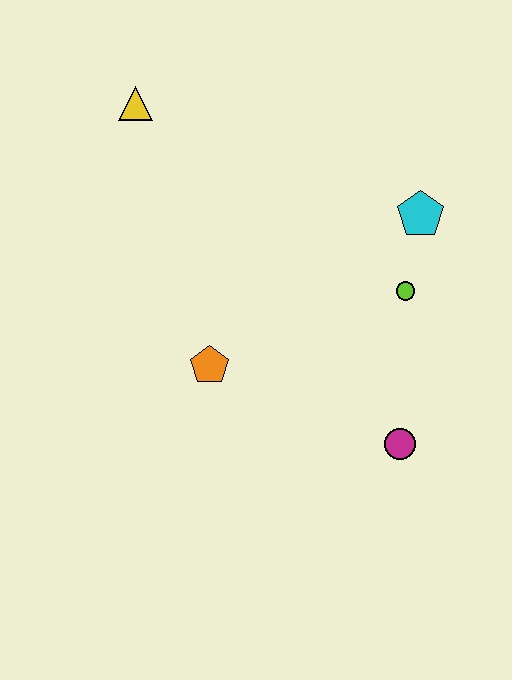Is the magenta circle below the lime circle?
Yes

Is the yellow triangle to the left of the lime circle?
Yes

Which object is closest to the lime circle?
The cyan pentagon is closest to the lime circle.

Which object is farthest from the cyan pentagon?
The yellow triangle is farthest from the cyan pentagon.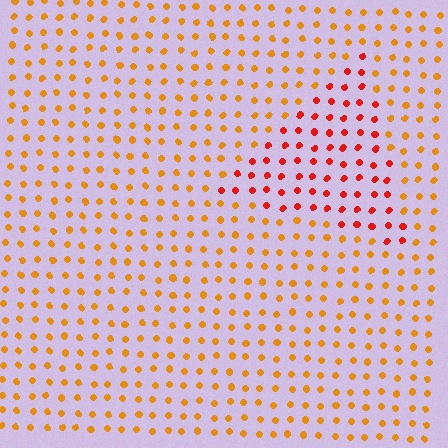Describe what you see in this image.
The image is filled with small orange elements in a uniform arrangement. A triangle-shaped region is visible where the elements are tinted to a slightly different hue, forming a subtle color boundary.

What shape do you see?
I see a triangle.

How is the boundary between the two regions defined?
The boundary is defined purely by a slight shift in hue (about 34 degrees). Spacing, size, and orientation are identical on both sides.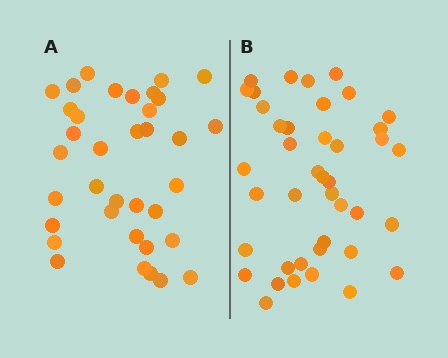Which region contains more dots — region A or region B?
Region B (the right region) has more dots.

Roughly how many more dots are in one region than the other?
Region B has about 5 more dots than region A.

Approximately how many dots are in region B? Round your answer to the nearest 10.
About 40 dots. (The exact count is 41, which rounds to 40.)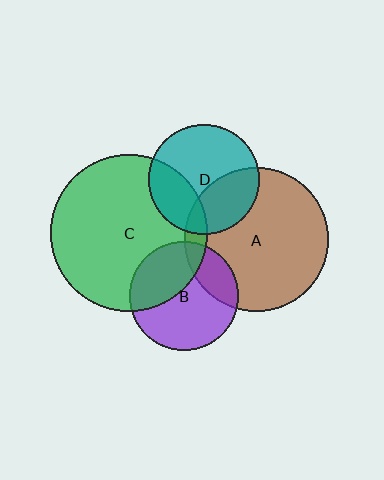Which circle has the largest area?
Circle C (green).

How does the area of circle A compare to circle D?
Approximately 1.7 times.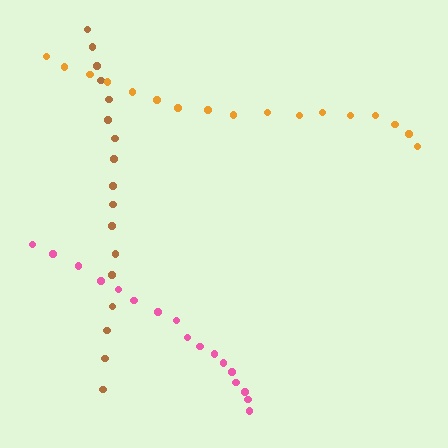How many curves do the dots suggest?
There are 3 distinct paths.